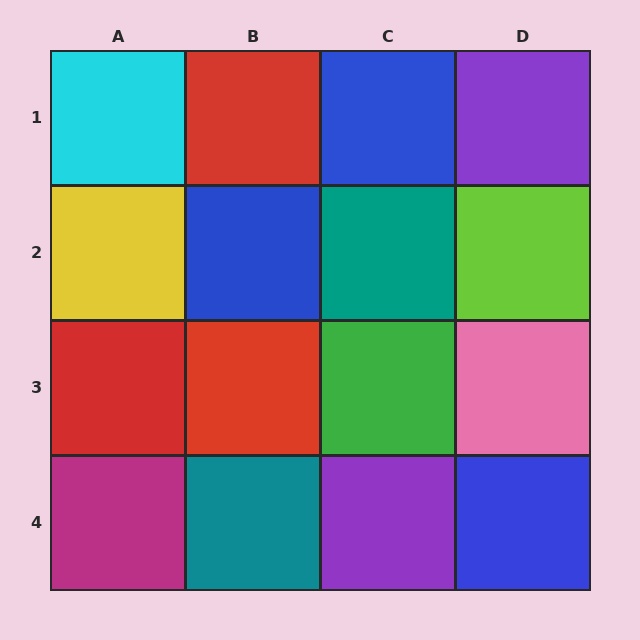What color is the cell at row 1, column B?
Red.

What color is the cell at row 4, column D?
Blue.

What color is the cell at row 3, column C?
Green.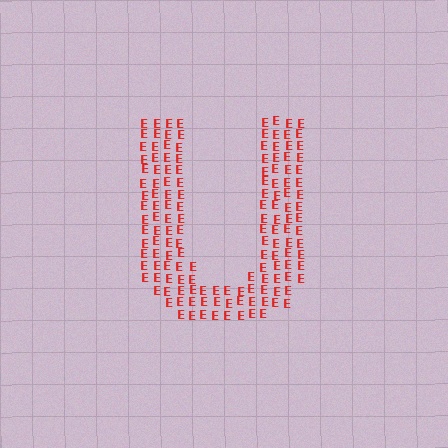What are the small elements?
The small elements are letter E's.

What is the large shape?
The large shape is the letter U.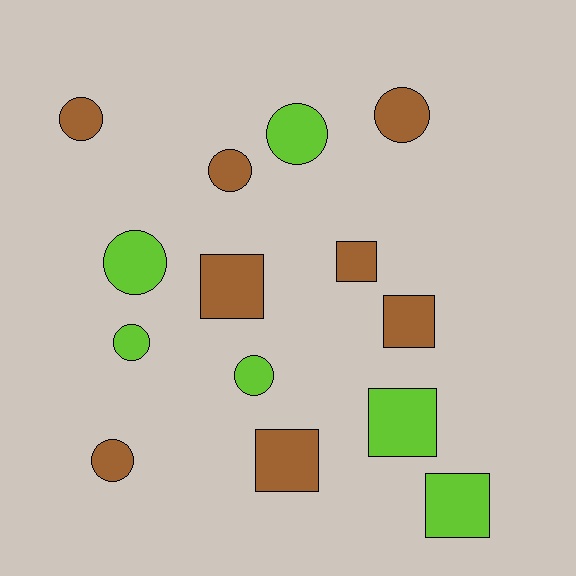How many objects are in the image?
There are 14 objects.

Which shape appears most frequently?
Circle, with 8 objects.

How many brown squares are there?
There are 4 brown squares.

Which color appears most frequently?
Brown, with 8 objects.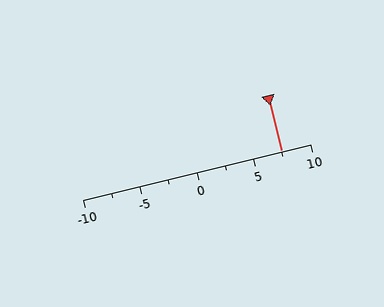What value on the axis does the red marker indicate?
The marker indicates approximately 7.5.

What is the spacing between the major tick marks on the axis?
The major ticks are spaced 5 apart.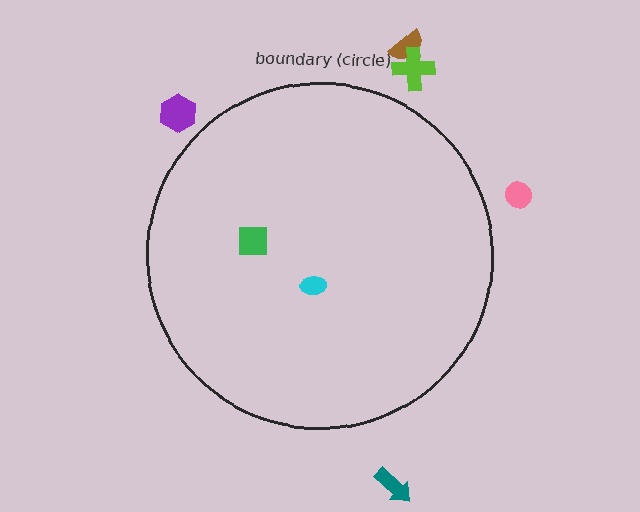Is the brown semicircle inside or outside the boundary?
Outside.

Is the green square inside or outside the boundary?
Inside.